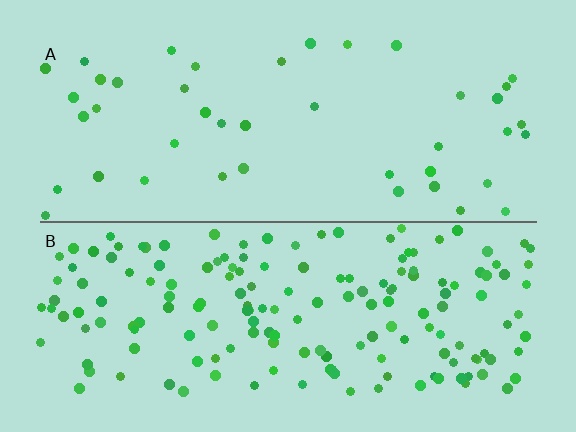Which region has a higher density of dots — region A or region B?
B (the bottom).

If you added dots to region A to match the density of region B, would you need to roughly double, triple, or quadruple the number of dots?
Approximately quadruple.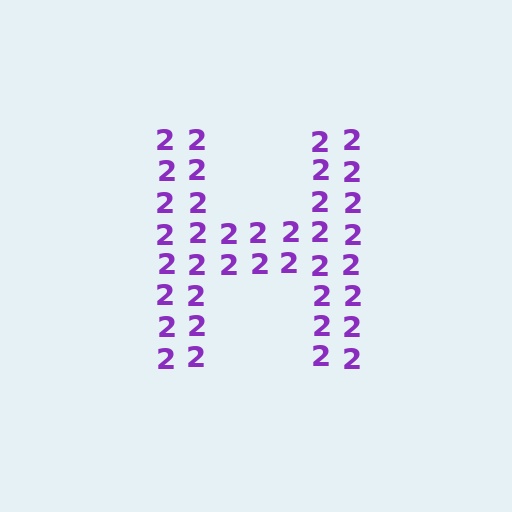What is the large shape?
The large shape is the letter H.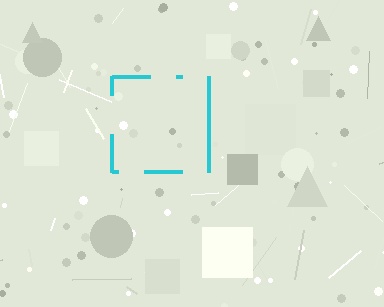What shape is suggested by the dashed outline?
The dashed outline suggests a square.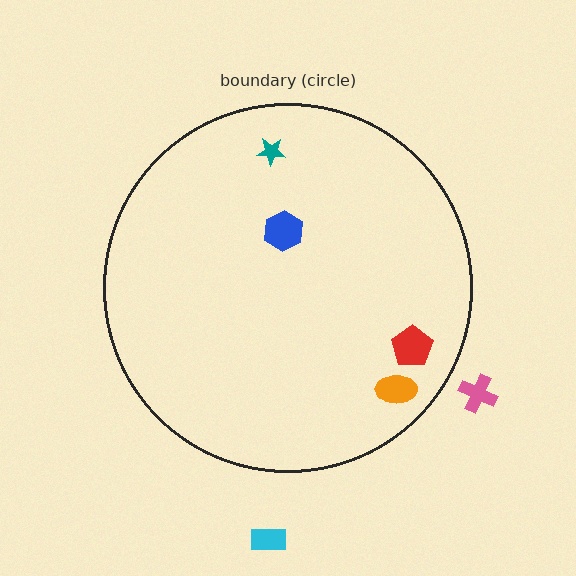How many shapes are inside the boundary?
4 inside, 2 outside.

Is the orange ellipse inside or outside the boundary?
Inside.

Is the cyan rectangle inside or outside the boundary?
Outside.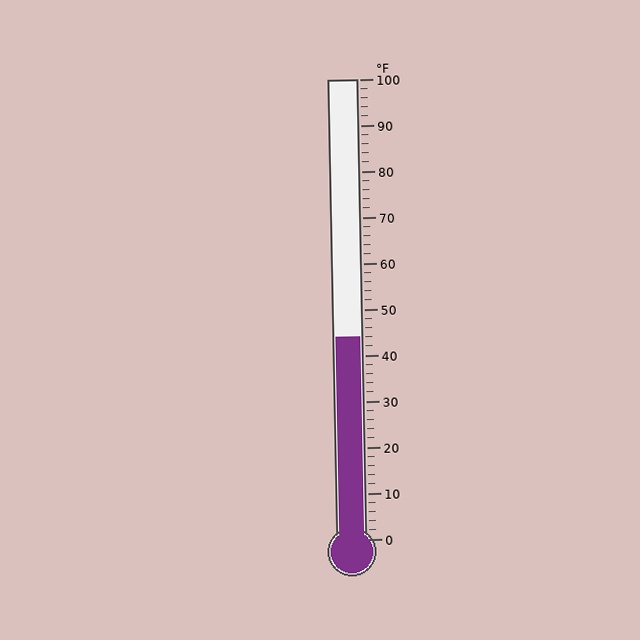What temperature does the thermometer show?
The thermometer shows approximately 44°F.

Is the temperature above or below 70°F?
The temperature is below 70°F.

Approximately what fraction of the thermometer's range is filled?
The thermometer is filled to approximately 45% of its range.